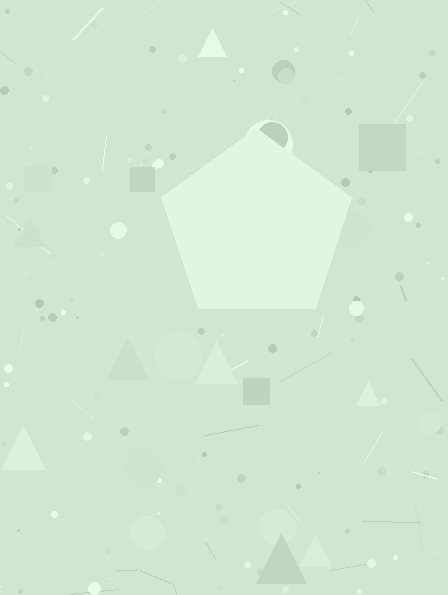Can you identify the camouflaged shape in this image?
The camouflaged shape is a pentagon.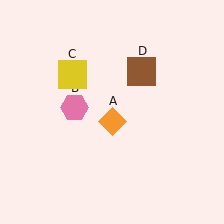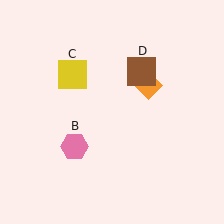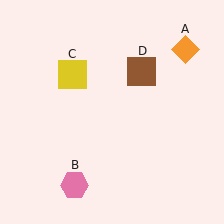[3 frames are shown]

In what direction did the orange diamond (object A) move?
The orange diamond (object A) moved up and to the right.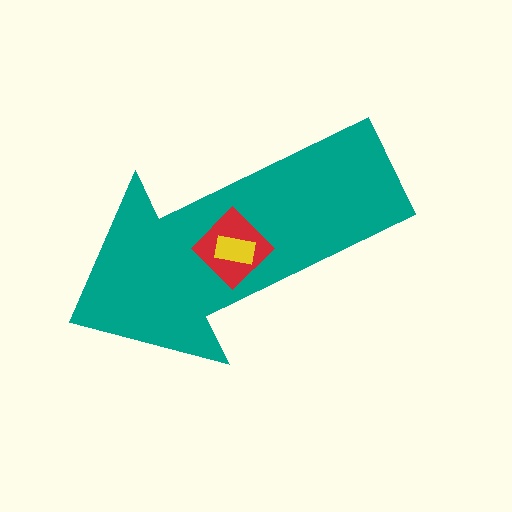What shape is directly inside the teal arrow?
The red diamond.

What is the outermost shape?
The teal arrow.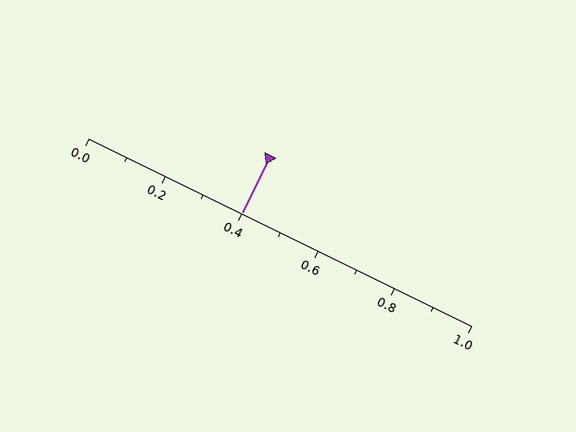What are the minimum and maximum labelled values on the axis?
The axis runs from 0.0 to 1.0.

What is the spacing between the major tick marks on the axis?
The major ticks are spaced 0.2 apart.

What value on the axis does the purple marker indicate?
The marker indicates approximately 0.4.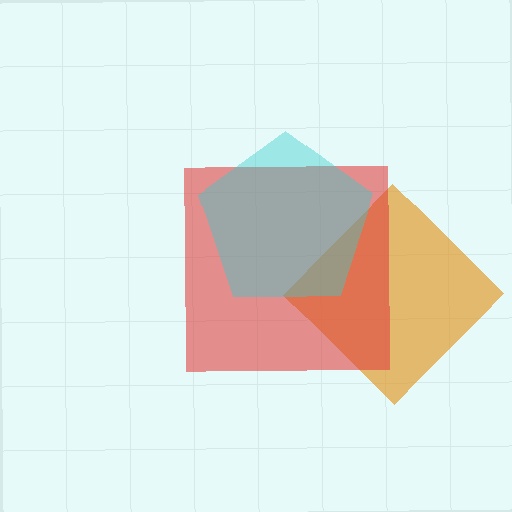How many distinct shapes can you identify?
There are 3 distinct shapes: an orange diamond, a red square, a cyan pentagon.